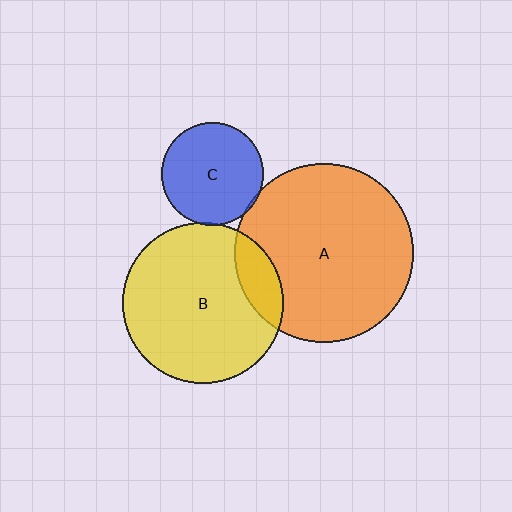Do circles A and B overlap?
Yes.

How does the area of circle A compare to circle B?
Approximately 1.2 times.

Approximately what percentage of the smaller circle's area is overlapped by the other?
Approximately 15%.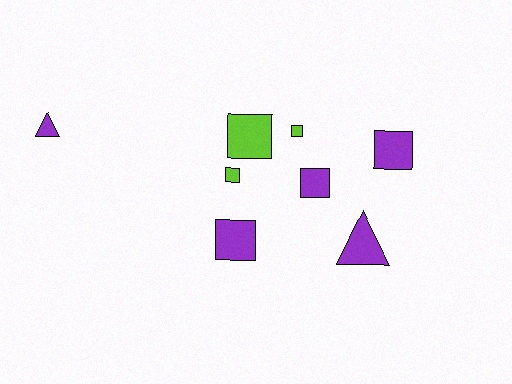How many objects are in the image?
There are 8 objects.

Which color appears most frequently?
Purple, with 5 objects.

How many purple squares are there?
There are 3 purple squares.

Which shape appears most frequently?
Square, with 6 objects.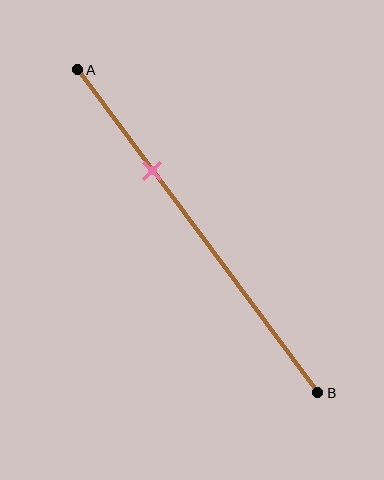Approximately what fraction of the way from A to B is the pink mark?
The pink mark is approximately 30% of the way from A to B.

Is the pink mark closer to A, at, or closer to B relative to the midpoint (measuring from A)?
The pink mark is closer to point A than the midpoint of segment AB.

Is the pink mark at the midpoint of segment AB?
No, the mark is at about 30% from A, not at the 50% midpoint.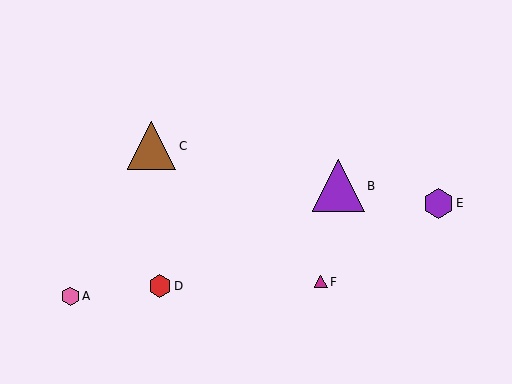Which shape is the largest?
The purple triangle (labeled B) is the largest.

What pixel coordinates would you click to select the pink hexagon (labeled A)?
Click at (70, 296) to select the pink hexagon A.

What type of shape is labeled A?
Shape A is a pink hexagon.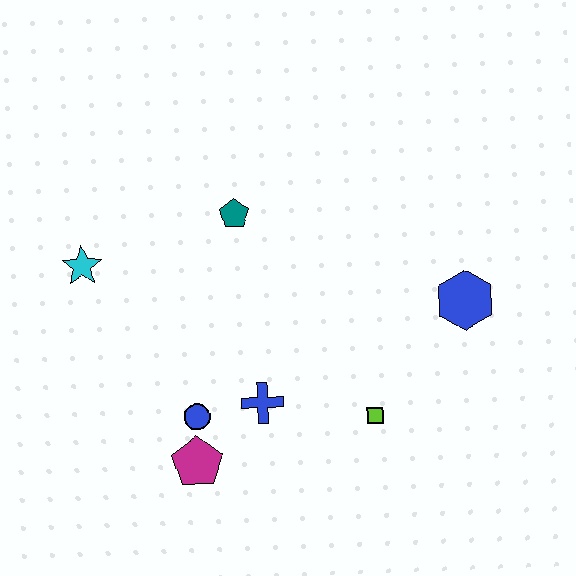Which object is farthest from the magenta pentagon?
The blue hexagon is farthest from the magenta pentagon.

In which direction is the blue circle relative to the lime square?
The blue circle is to the left of the lime square.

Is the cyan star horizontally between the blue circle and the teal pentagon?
No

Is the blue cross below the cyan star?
Yes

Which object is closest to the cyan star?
The teal pentagon is closest to the cyan star.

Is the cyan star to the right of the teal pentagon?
No